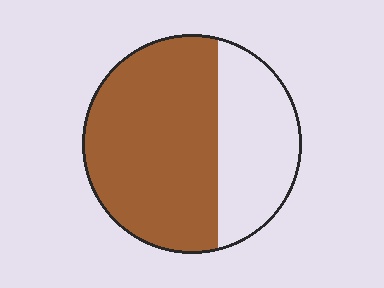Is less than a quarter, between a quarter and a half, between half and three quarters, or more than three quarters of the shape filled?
Between half and three quarters.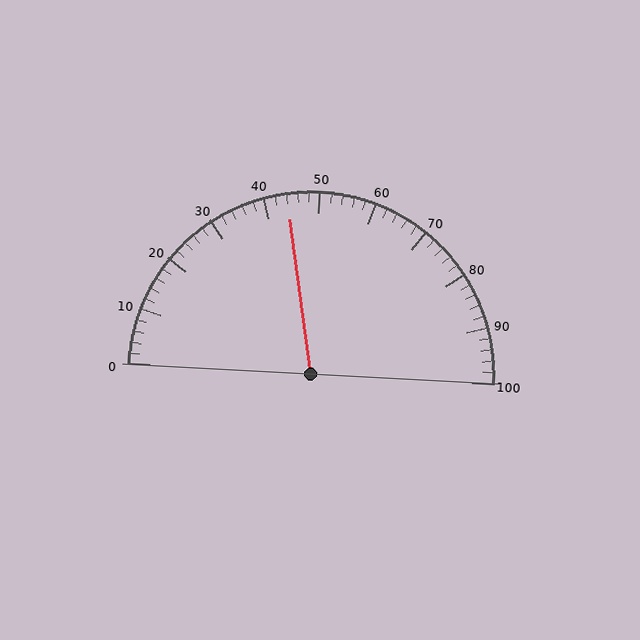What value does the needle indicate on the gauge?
The needle indicates approximately 44.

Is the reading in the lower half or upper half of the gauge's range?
The reading is in the lower half of the range (0 to 100).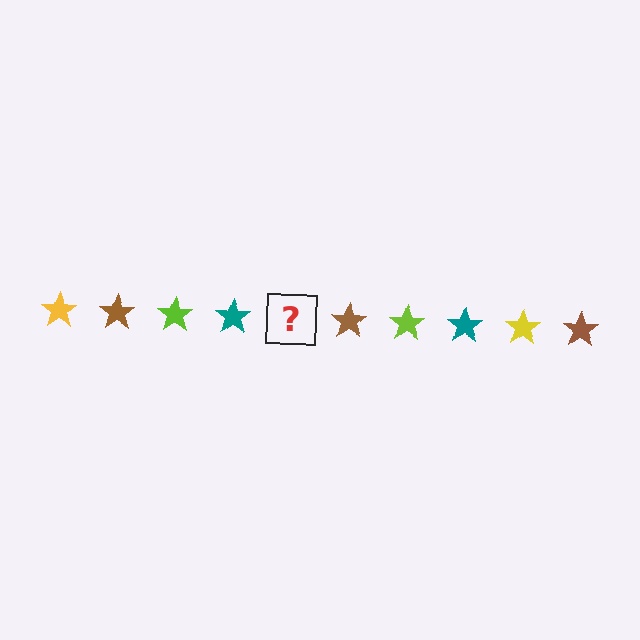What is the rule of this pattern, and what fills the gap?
The rule is that the pattern cycles through yellow, brown, lime, teal stars. The gap should be filled with a yellow star.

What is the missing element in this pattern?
The missing element is a yellow star.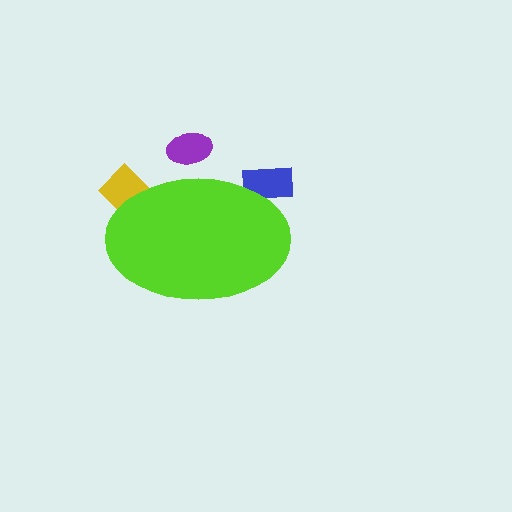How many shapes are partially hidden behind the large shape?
3 shapes are partially hidden.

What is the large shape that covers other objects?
A lime ellipse.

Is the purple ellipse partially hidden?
Yes, the purple ellipse is partially hidden behind the lime ellipse.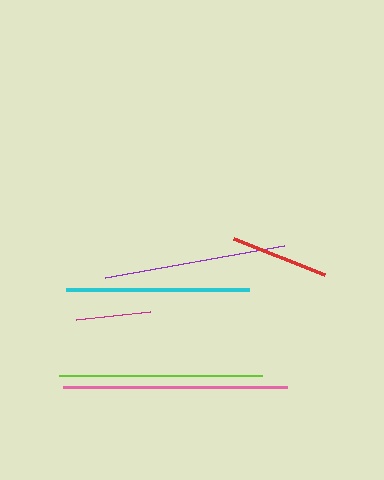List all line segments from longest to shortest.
From longest to shortest: pink, lime, cyan, purple, red, magenta.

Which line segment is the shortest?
The magenta line is the shortest at approximately 74 pixels.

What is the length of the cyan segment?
The cyan segment is approximately 183 pixels long.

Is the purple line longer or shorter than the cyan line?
The cyan line is longer than the purple line.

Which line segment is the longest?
The pink line is the longest at approximately 225 pixels.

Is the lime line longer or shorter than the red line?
The lime line is longer than the red line.